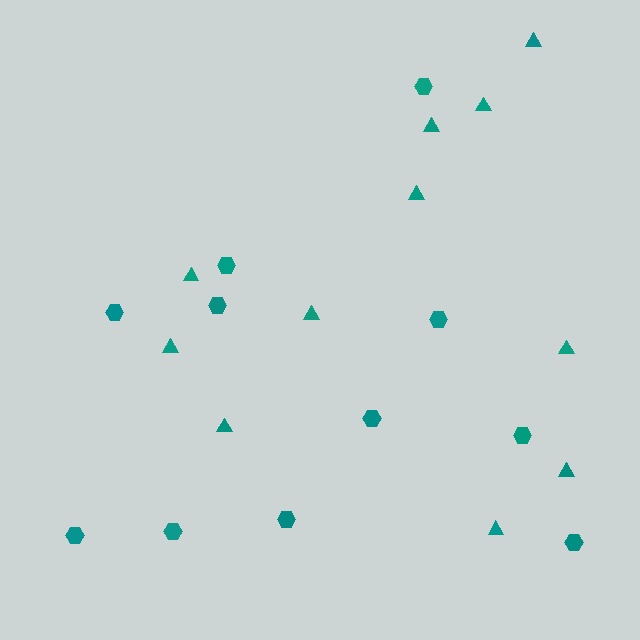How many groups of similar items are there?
There are 2 groups: one group of hexagons (11) and one group of triangles (11).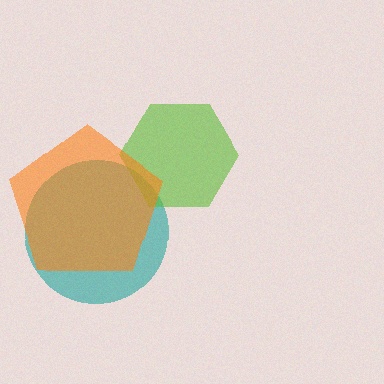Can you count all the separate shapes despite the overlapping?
Yes, there are 3 separate shapes.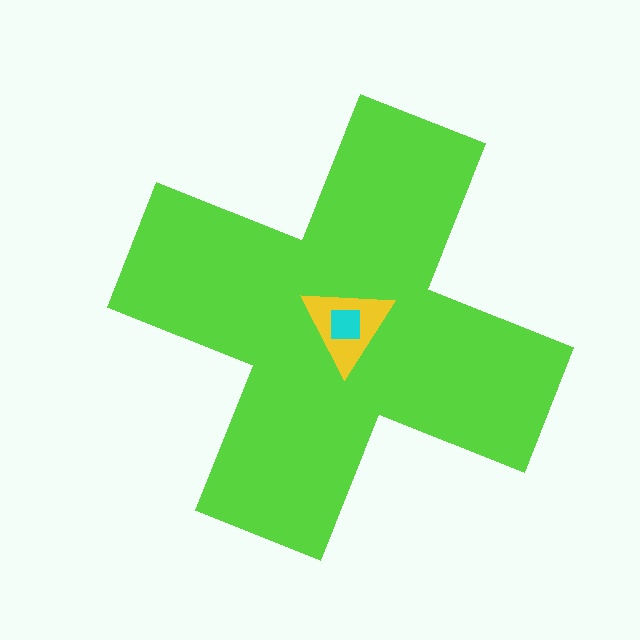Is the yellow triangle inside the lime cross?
Yes.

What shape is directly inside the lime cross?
The yellow triangle.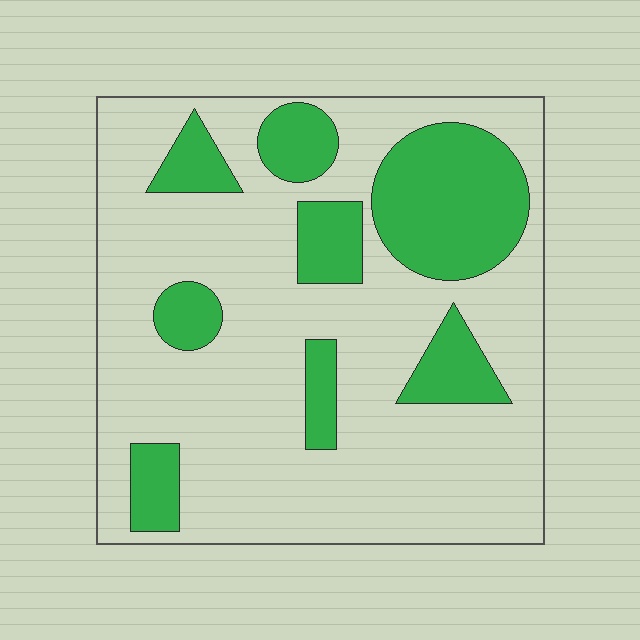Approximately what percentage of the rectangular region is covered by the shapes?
Approximately 25%.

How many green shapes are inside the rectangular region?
8.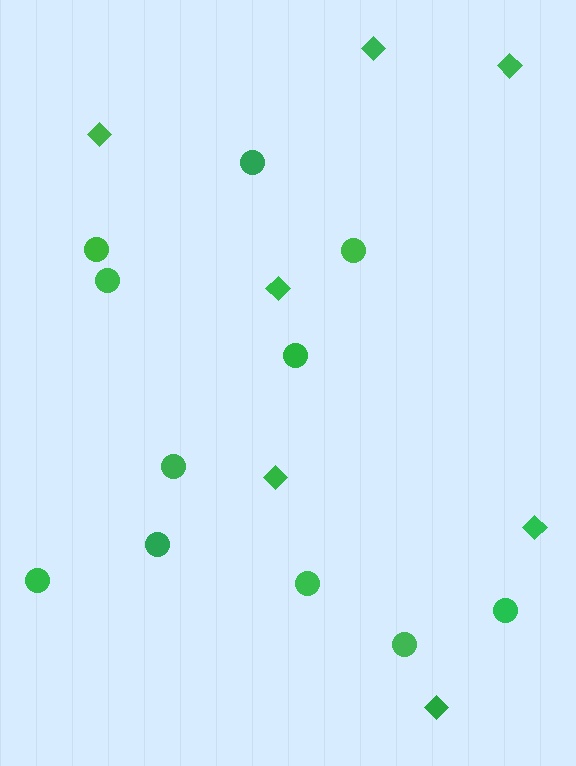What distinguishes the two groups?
There are 2 groups: one group of circles (11) and one group of diamonds (7).